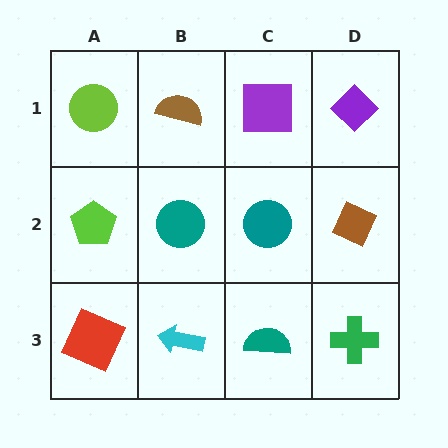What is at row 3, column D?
A green cross.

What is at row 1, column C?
A purple square.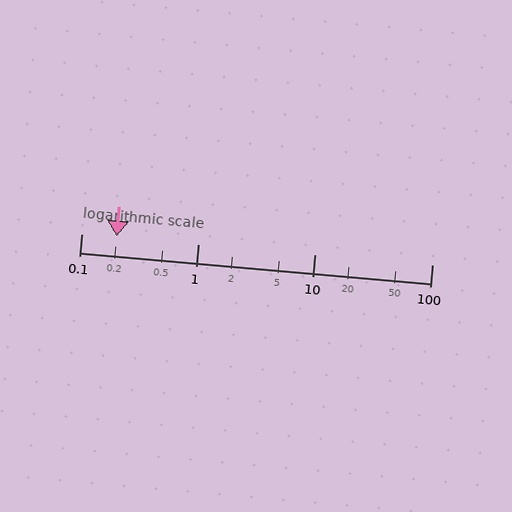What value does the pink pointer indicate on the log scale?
The pointer indicates approximately 0.2.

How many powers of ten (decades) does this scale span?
The scale spans 3 decades, from 0.1 to 100.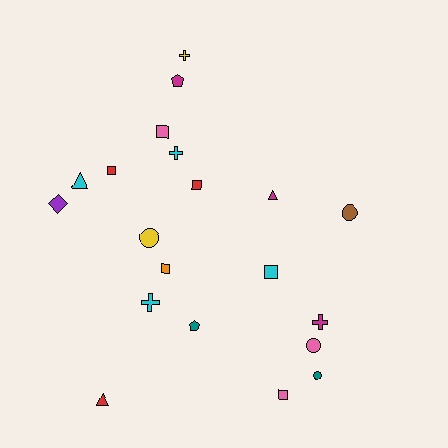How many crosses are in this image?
There are 4 crosses.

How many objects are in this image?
There are 20 objects.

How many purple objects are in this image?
There is 1 purple object.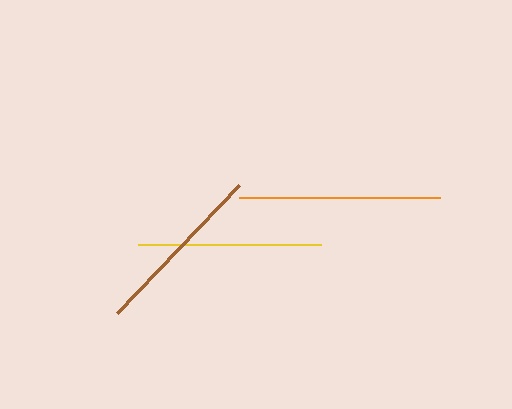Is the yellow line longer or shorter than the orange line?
The orange line is longer than the yellow line.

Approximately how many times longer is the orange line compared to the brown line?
The orange line is approximately 1.1 times the length of the brown line.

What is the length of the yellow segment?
The yellow segment is approximately 183 pixels long.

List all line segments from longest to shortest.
From longest to shortest: orange, yellow, brown.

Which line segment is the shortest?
The brown line is the shortest at approximately 177 pixels.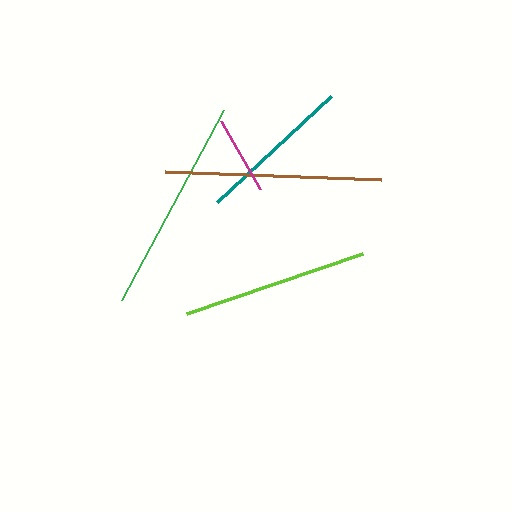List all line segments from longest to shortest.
From longest to shortest: brown, green, lime, teal, magenta.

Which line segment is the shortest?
The magenta line is the shortest at approximately 78 pixels.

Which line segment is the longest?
The brown line is the longest at approximately 216 pixels.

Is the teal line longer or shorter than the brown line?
The brown line is longer than the teal line.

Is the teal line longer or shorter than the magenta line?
The teal line is longer than the magenta line.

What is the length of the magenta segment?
The magenta segment is approximately 78 pixels long.